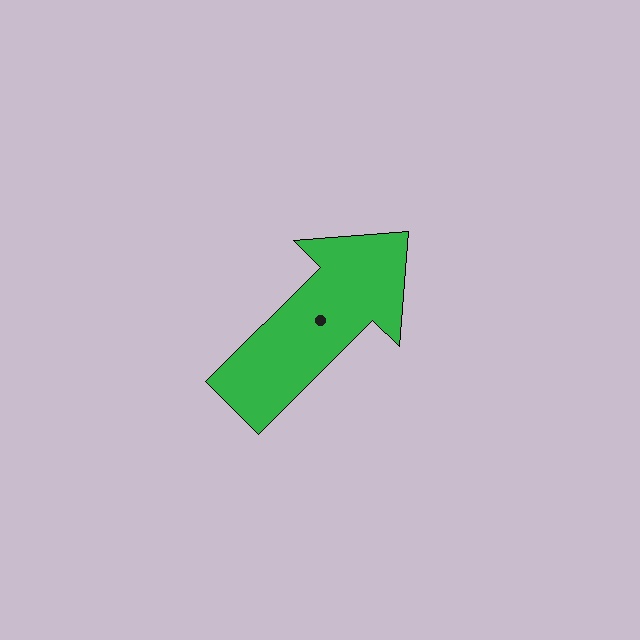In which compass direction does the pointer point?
Northeast.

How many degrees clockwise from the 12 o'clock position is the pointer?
Approximately 45 degrees.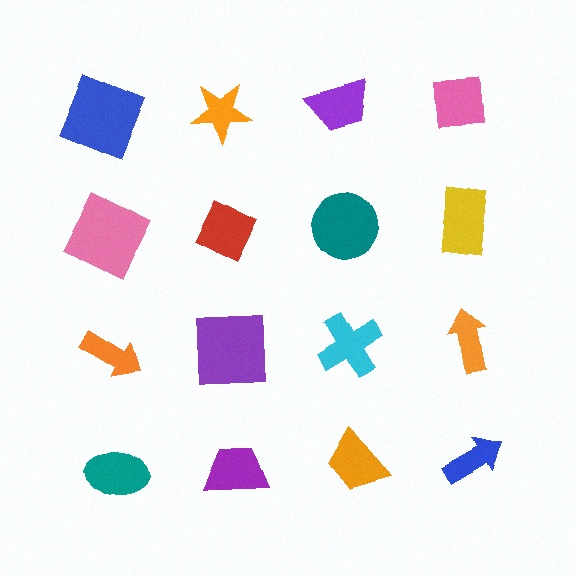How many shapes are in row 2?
4 shapes.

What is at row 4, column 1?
A teal ellipse.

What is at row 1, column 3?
A purple trapezoid.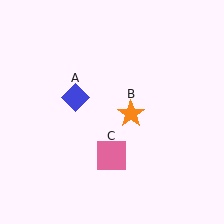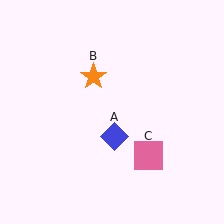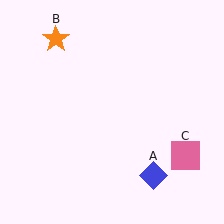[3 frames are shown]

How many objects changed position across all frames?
3 objects changed position: blue diamond (object A), orange star (object B), pink square (object C).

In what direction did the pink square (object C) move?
The pink square (object C) moved right.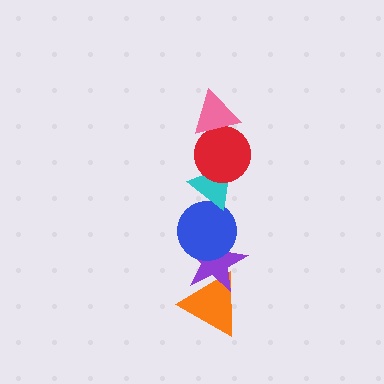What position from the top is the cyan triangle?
The cyan triangle is 3rd from the top.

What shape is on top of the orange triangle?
The purple star is on top of the orange triangle.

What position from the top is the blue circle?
The blue circle is 4th from the top.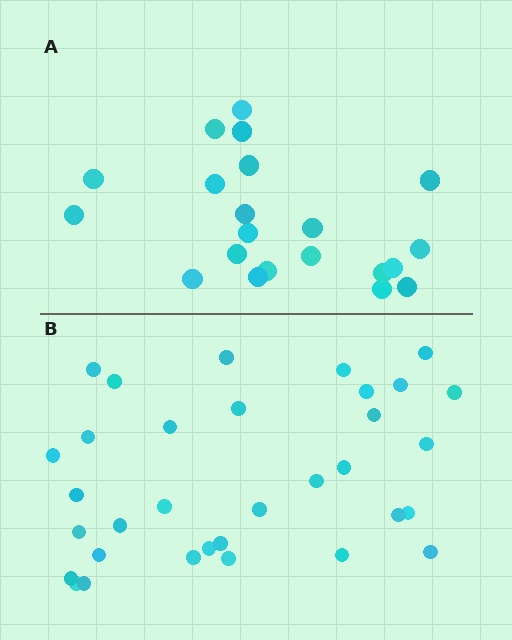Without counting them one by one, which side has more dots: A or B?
Region B (the bottom region) has more dots.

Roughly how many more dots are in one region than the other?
Region B has roughly 12 or so more dots than region A.